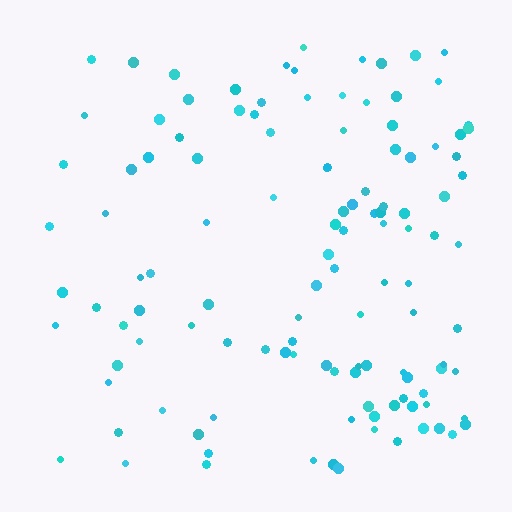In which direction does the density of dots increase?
From left to right, with the right side densest.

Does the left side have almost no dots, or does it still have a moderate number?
Still a moderate number, just noticeably fewer than the right.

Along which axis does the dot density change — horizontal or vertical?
Horizontal.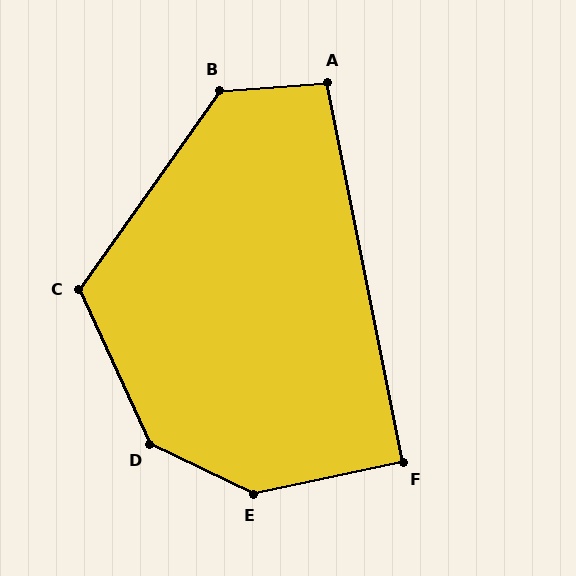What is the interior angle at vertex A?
Approximately 97 degrees (obtuse).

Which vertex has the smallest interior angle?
F, at approximately 91 degrees.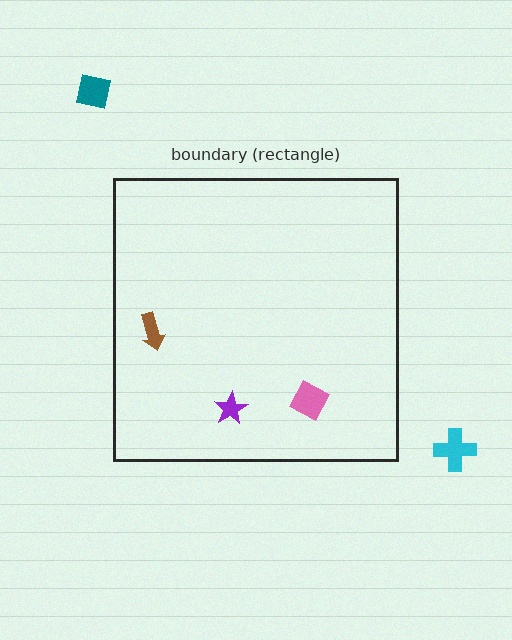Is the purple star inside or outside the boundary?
Inside.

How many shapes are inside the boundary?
3 inside, 2 outside.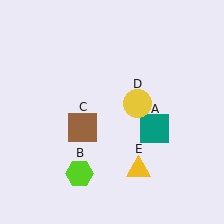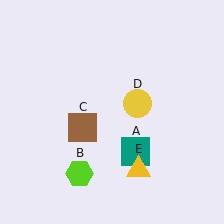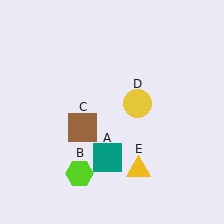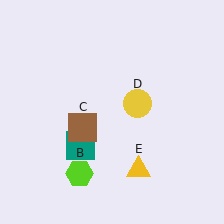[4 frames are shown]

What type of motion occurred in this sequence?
The teal square (object A) rotated clockwise around the center of the scene.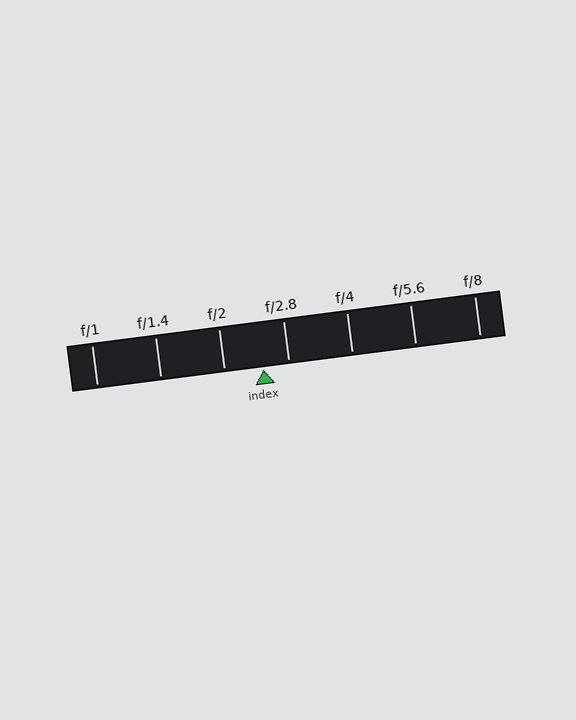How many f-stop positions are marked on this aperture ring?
There are 7 f-stop positions marked.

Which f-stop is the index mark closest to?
The index mark is closest to f/2.8.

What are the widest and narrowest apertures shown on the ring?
The widest aperture shown is f/1 and the narrowest is f/8.